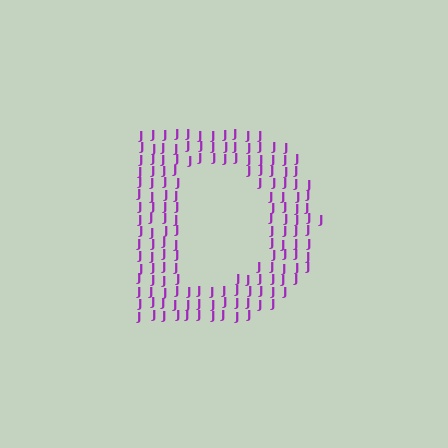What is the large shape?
The large shape is the letter D.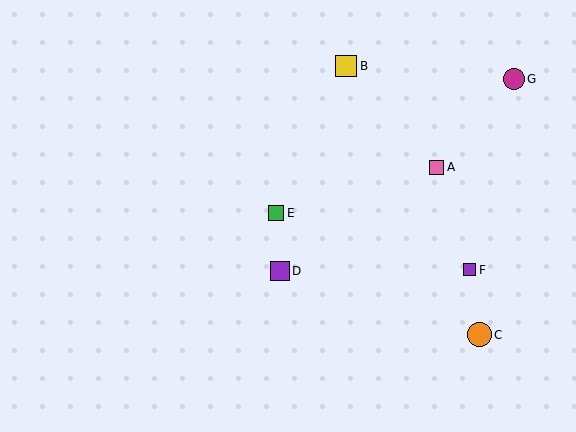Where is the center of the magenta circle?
The center of the magenta circle is at (514, 79).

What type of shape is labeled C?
Shape C is an orange circle.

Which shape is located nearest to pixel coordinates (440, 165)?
The pink square (labeled A) at (437, 167) is nearest to that location.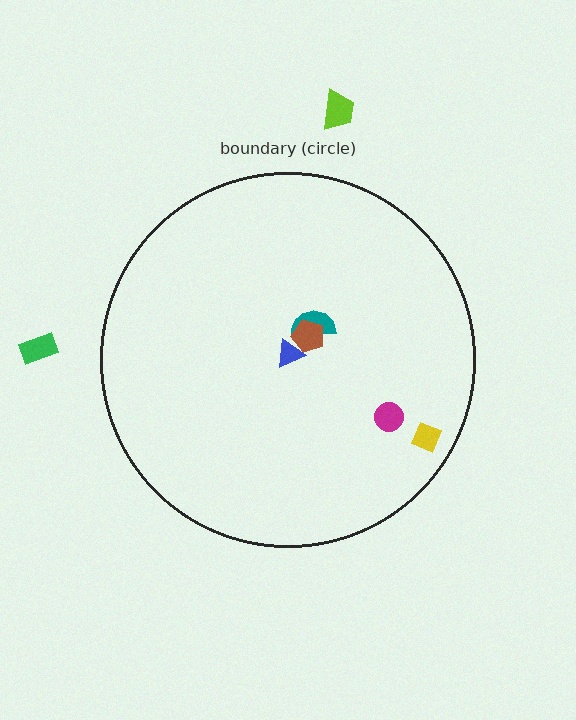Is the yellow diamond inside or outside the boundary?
Inside.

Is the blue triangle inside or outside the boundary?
Inside.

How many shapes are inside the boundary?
5 inside, 2 outside.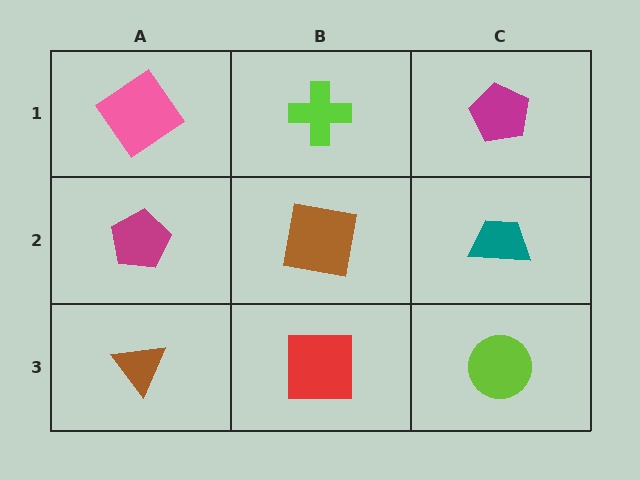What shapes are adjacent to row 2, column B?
A lime cross (row 1, column B), a red square (row 3, column B), a magenta pentagon (row 2, column A), a teal trapezoid (row 2, column C).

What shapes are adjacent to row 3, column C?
A teal trapezoid (row 2, column C), a red square (row 3, column B).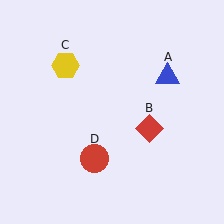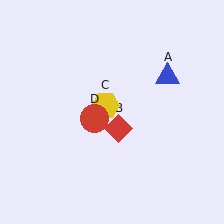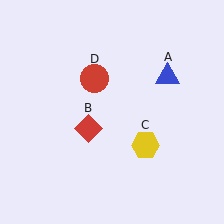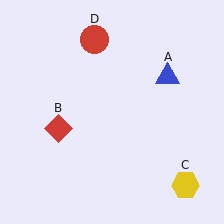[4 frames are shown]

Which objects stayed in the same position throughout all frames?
Blue triangle (object A) remained stationary.